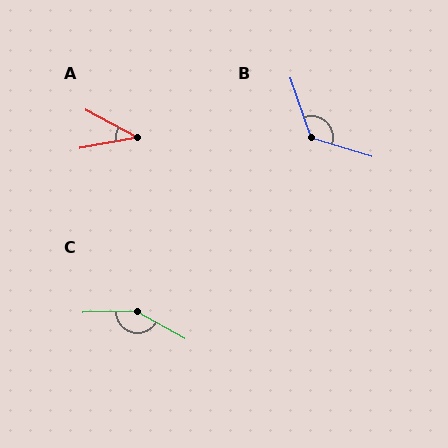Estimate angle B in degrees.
Approximately 127 degrees.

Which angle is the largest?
C, at approximately 150 degrees.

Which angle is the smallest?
A, at approximately 38 degrees.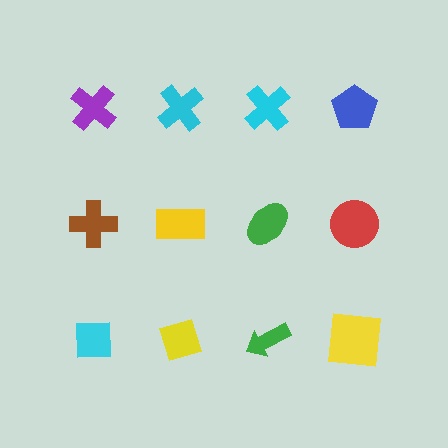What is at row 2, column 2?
A yellow rectangle.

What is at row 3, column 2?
A yellow diamond.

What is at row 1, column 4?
A blue pentagon.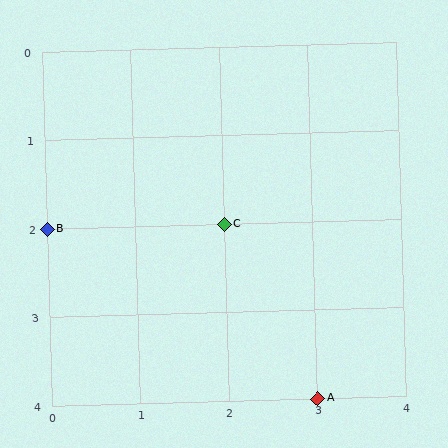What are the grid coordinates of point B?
Point B is at grid coordinates (0, 2).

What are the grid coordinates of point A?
Point A is at grid coordinates (3, 4).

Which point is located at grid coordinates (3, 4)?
Point A is at (3, 4).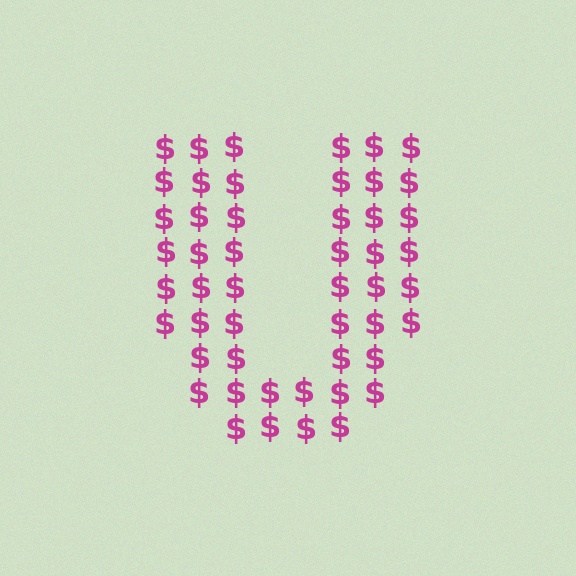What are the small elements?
The small elements are dollar signs.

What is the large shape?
The large shape is the letter U.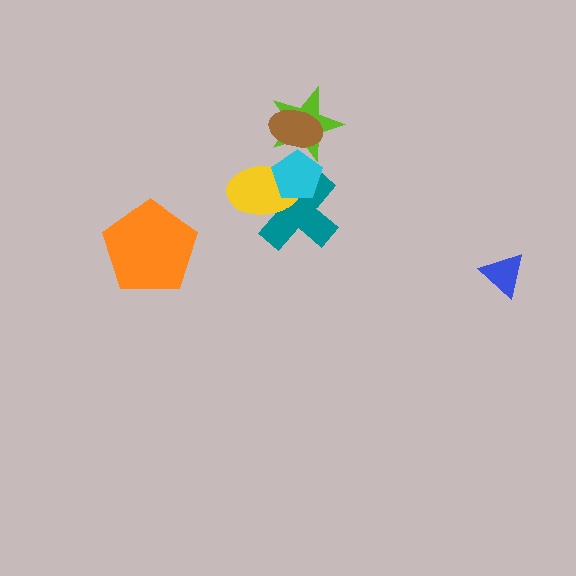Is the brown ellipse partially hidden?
Yes, it is partially covered by another shape.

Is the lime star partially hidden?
Yes, it is partially covered by another shape.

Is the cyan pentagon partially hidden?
No, no other shape covers it.